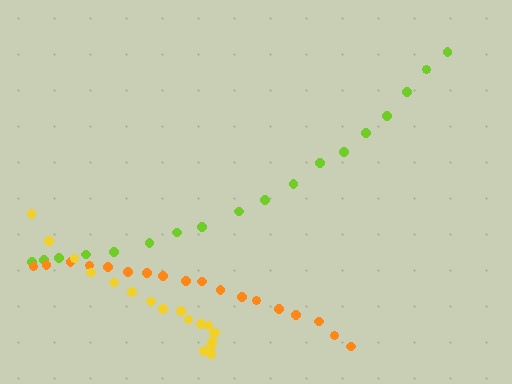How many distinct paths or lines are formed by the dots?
There are 3 distinct paths.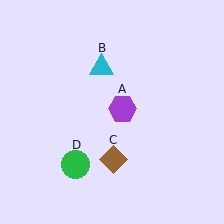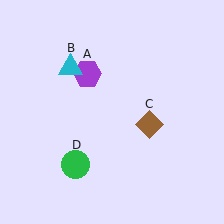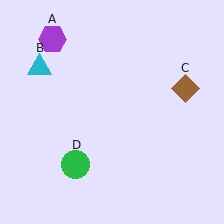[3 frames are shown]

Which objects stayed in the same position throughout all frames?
Green circle (object D) remained stationary.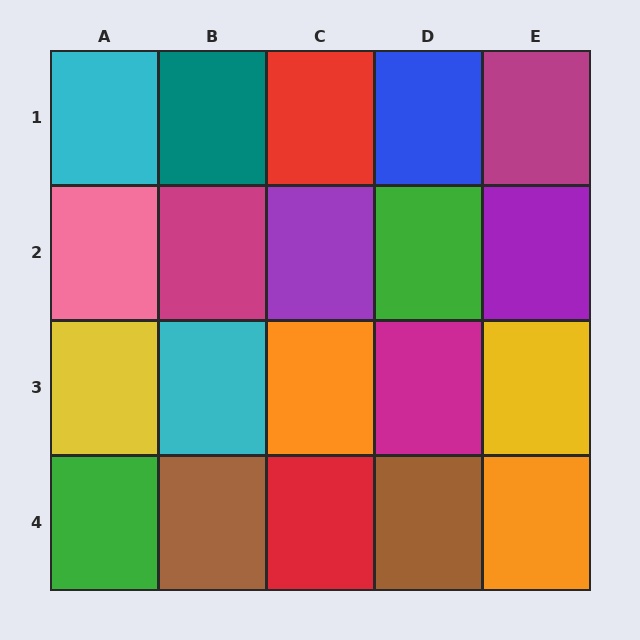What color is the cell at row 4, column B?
Brown.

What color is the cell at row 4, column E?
Orange.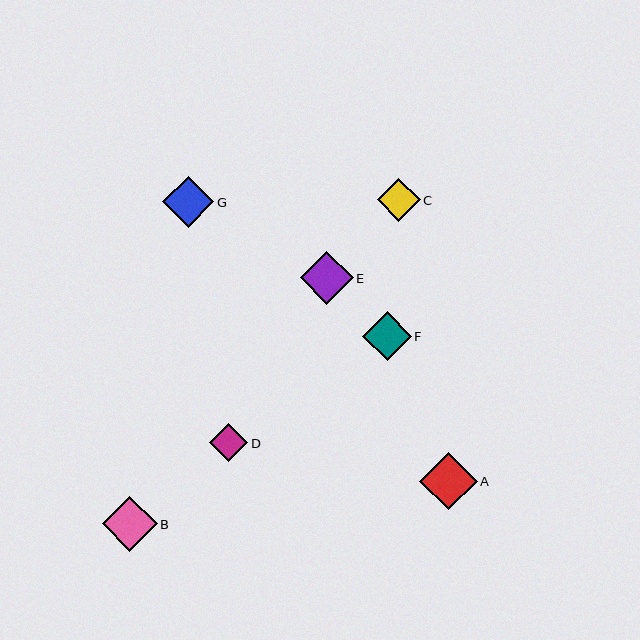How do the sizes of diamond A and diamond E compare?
Diamond A and diamond E are approximately the same size.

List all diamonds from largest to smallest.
From largest to smallest: A, B, E, G, F, C, D.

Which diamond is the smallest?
Diamond D is the smallest with a size of approximately 38 pixels.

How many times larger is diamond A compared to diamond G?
Diamond A is approximately 1.1 times the size of diamond G.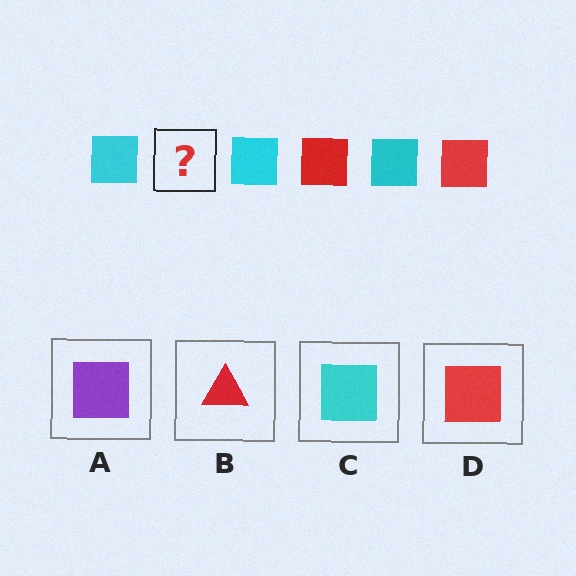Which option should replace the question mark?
Option D.